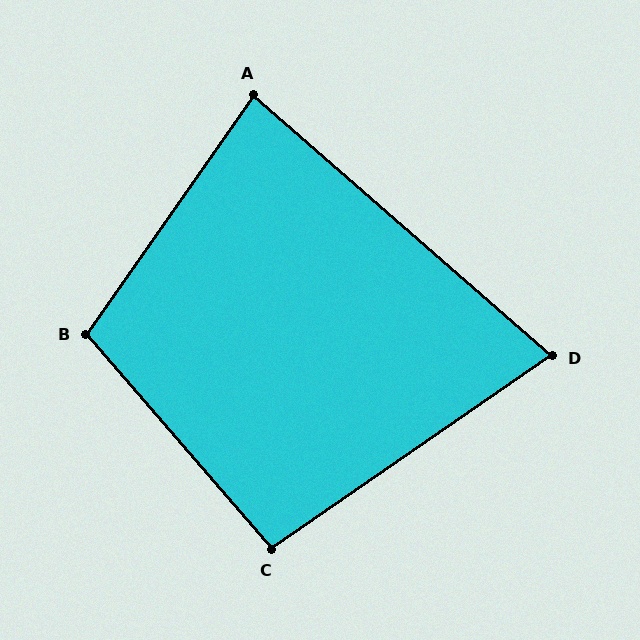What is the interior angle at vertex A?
Approximately 84 degrees (acute).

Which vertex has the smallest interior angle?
D, at approximately 76 degrees.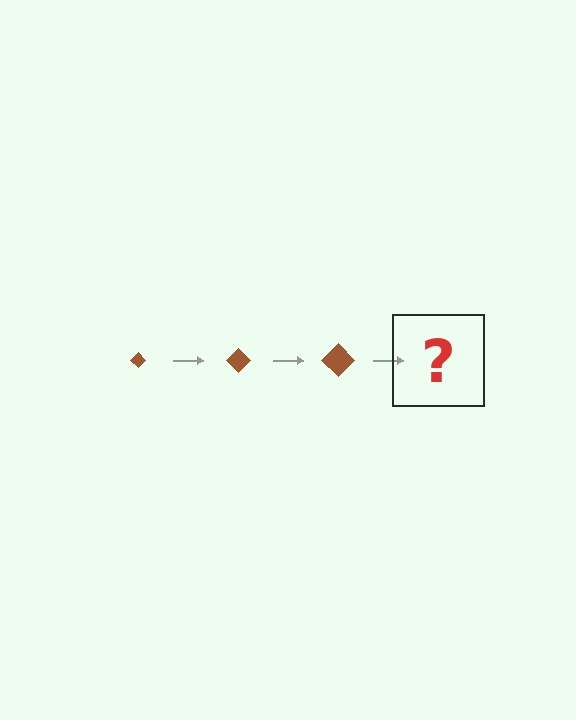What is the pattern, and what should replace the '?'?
The pattern is that the diamond gets progressively larger each step. The '?' should be a brown diamond, larger than the previous one.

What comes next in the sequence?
The next element should be a brown diamond, larger than the previous one.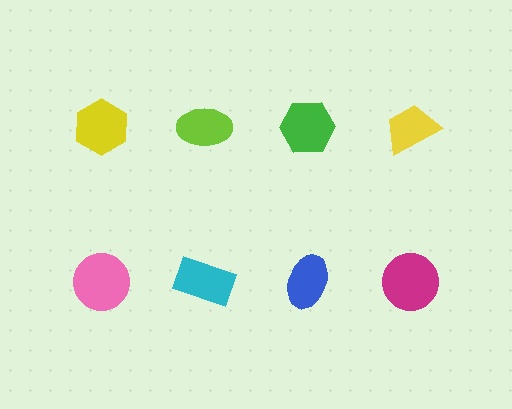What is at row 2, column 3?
A blue ellipse.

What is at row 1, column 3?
A green hexagon.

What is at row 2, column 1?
A pink circle.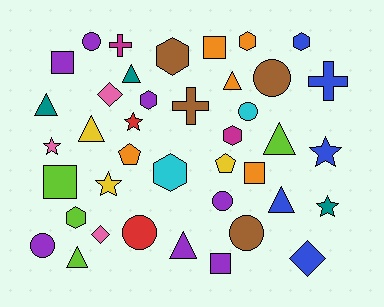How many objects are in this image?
There are 40 objects.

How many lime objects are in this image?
There are 4 lime objects.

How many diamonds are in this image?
There are 3 diamonds.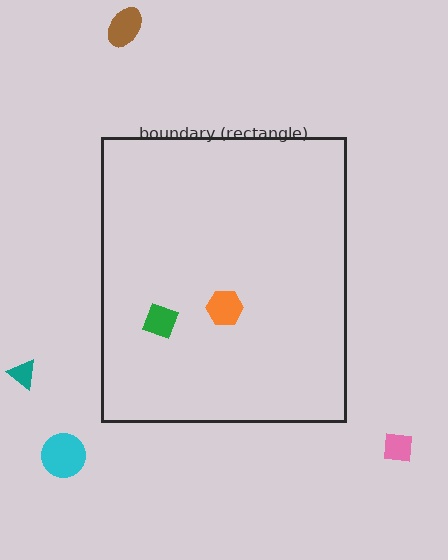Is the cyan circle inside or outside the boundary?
Outside.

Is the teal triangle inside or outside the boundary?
Outside.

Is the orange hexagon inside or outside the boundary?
Inside.